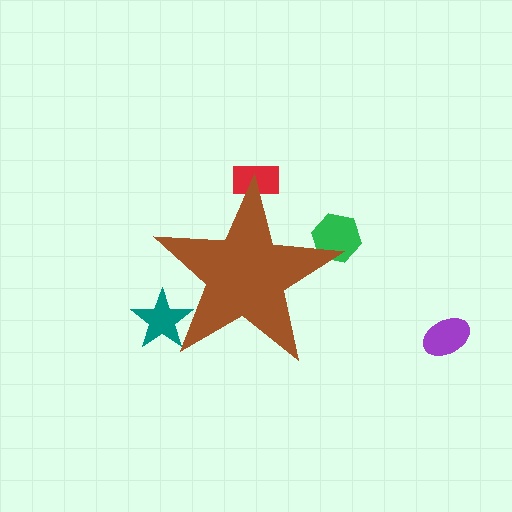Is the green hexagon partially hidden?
Yes, the green hexagon is partially hidden behind the brown star.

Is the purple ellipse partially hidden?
No, the purple ellipse is fully visible.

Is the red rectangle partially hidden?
Yes, the red rectangle is partially hidden behind the brown star.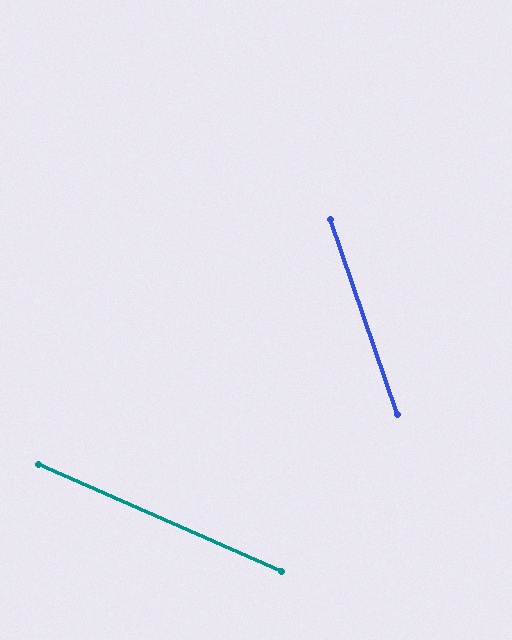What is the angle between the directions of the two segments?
Approximately 47 degrees.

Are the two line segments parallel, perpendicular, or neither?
Neither parallel nor perpendicular — they differ by about 47°.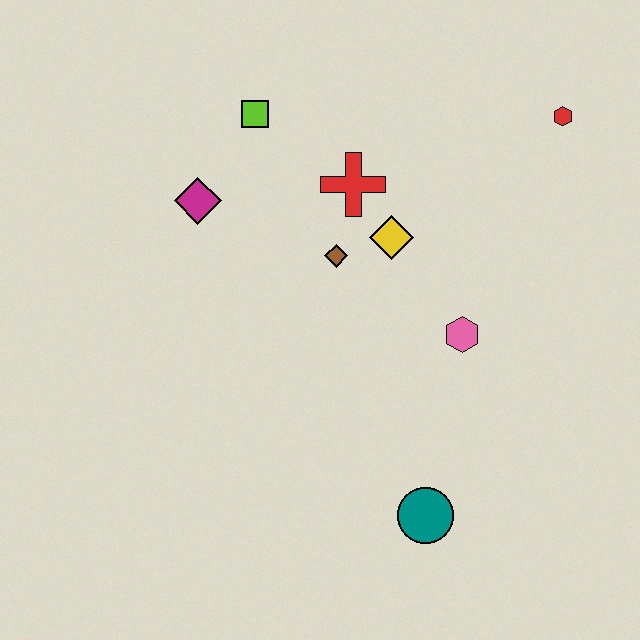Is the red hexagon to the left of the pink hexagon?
No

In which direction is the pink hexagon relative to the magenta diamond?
The pink hexagon is to the right of the magenta diamond.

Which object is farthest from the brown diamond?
The teal circle is farthest from the brown diamond.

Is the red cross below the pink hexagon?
No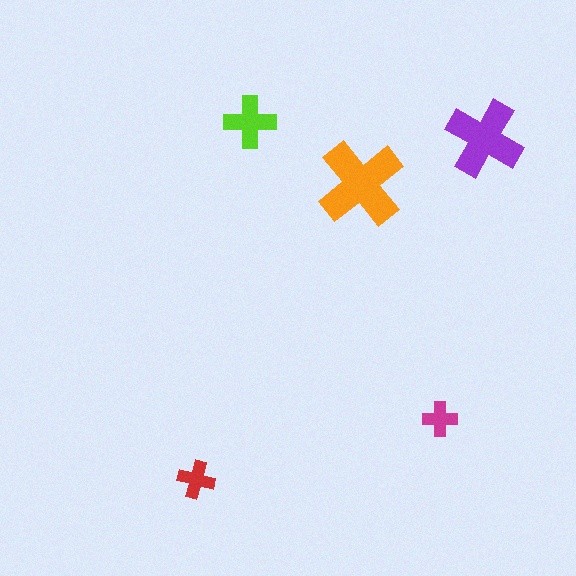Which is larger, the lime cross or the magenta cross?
The lime one.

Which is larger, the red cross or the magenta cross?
The red one.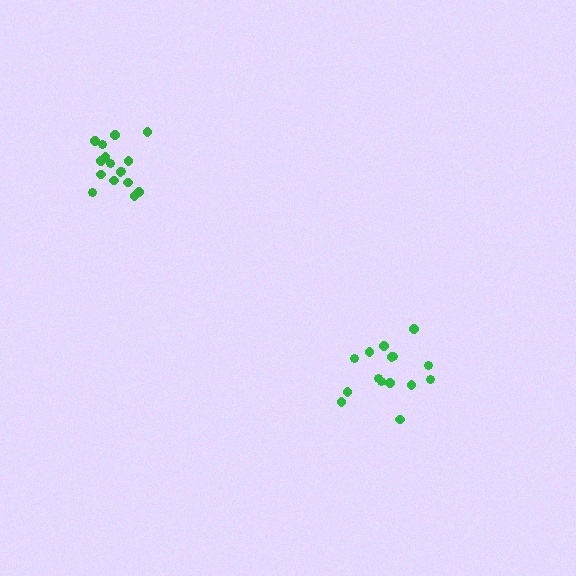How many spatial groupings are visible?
There are 2 spatial groupings.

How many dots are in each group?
Group 1: 15 dots, Group 2: 16 dots (31 total).